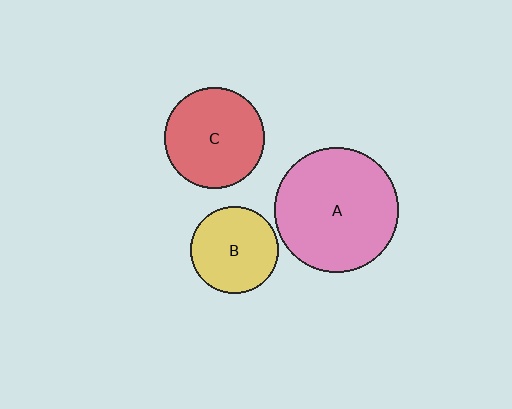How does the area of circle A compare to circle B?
Approximately 2.0 times.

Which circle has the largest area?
Circle A (pink).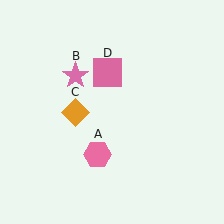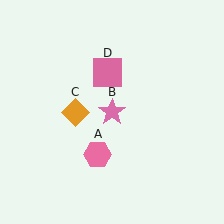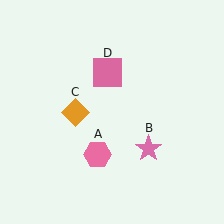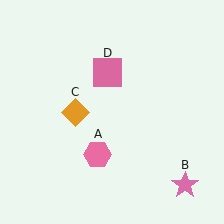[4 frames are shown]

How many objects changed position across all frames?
1 object changed position: pink star (object B).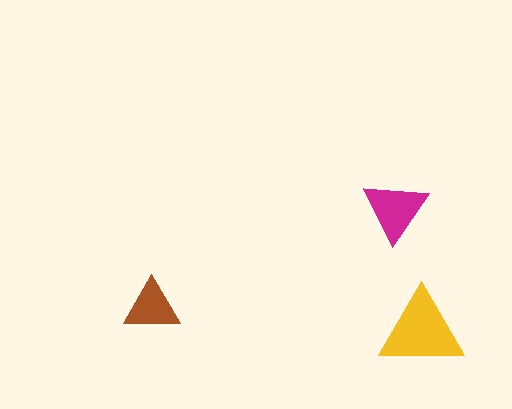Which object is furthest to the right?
The yellow triangle is rightmost.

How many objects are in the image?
There are 3 objects in the image.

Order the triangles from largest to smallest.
the yellow one, the magenta one, the brown one.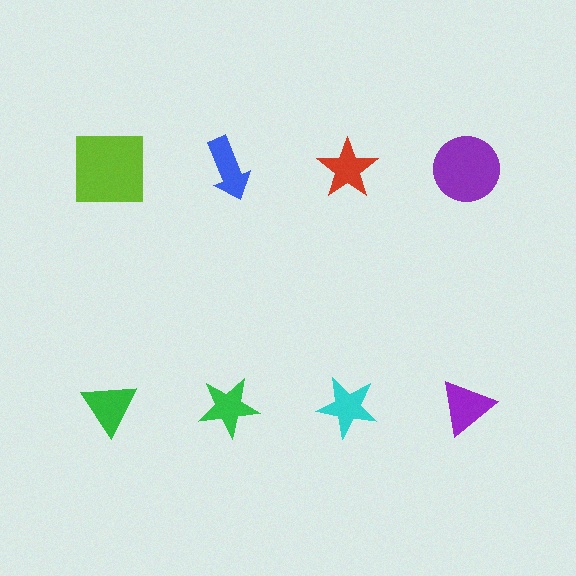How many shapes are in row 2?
4 shapes.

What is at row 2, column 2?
A green star.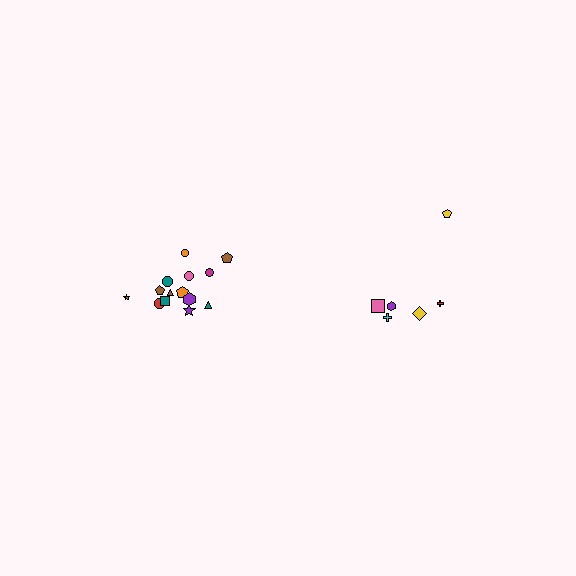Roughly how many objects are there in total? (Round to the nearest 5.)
Roughly 20 objects in total.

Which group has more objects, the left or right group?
The left group.